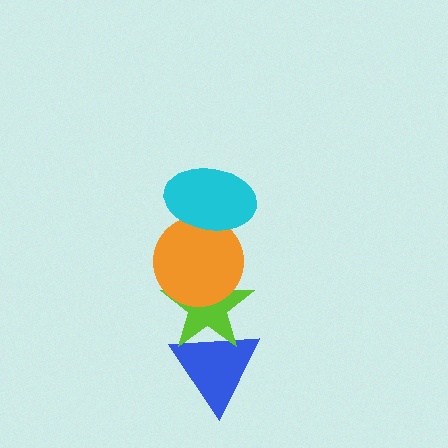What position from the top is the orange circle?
The orange circle is 2nd from the top.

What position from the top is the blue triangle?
The blue triangle is 4th from the top.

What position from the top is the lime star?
The lime star is 3rd from the top.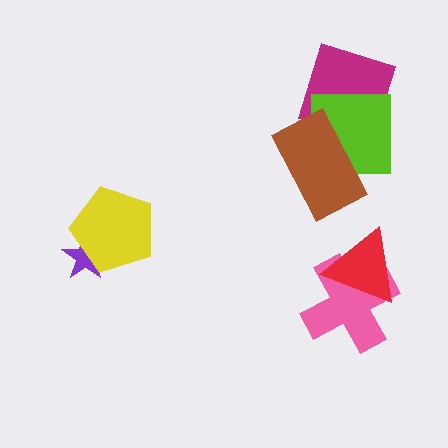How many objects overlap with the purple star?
1 object overlaps with the purple star.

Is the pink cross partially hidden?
Yes, it is partially covered by another shape.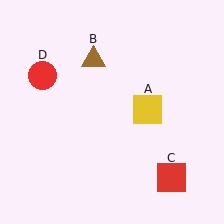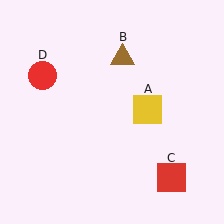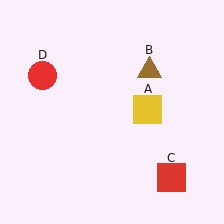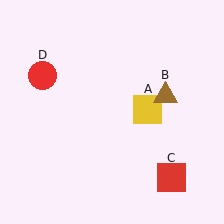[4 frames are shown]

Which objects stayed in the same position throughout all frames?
Yellow square (object A) and red square (object C) and red circle (object D) remained stationary.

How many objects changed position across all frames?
1 object changed position: brown triangle (object B).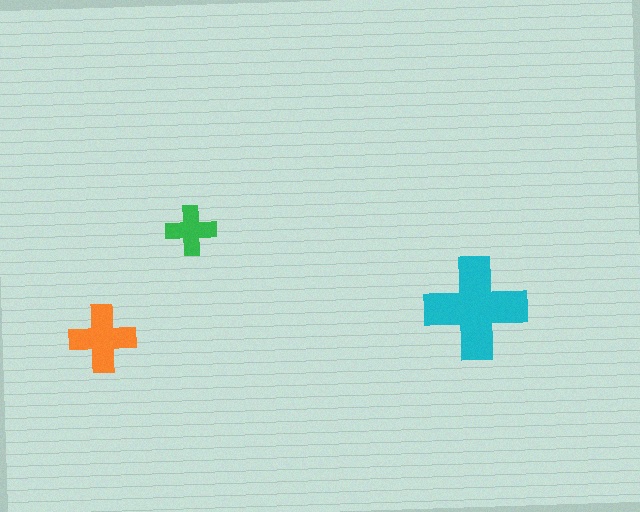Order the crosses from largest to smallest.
the cyan one, the orange one, the green one.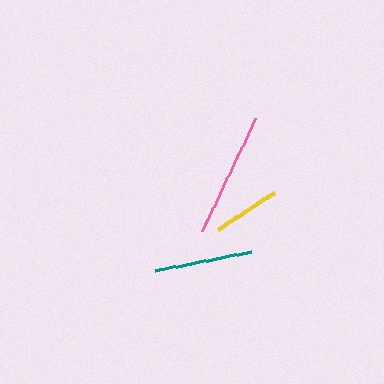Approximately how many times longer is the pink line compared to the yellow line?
The pink line is approximately 1.9 times the length of the yellow line.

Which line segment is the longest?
The pink line is the longest at approximately 125 pixels.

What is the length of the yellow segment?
The yellow segment is approximately 67 pixels long.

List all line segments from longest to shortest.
From longest to shortest: pink, teal, yellow.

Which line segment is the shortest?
The yellow line is the shortest at approximately 67 pixels.